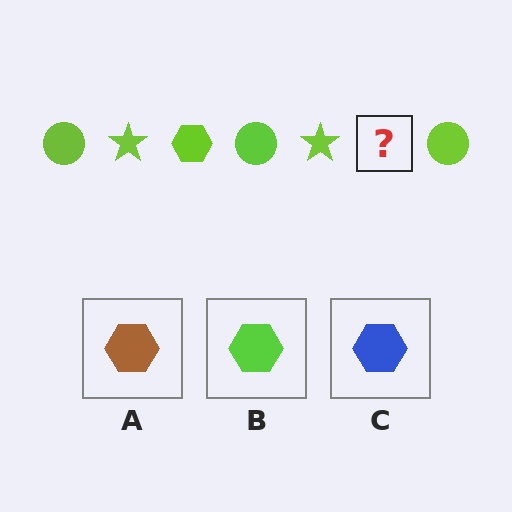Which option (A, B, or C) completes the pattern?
B.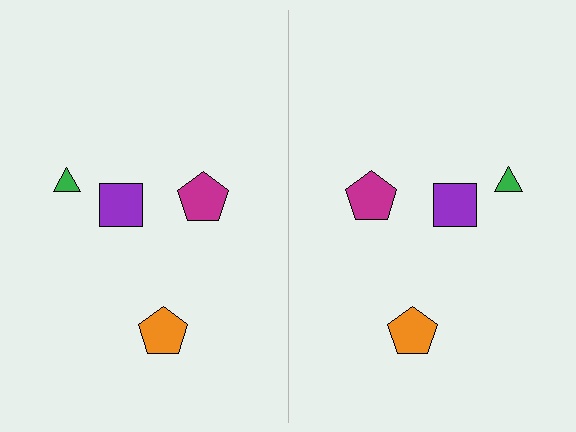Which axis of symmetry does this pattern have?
The pattern has a vertical axis of symmetry running through the center of the image.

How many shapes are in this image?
There are 8 shapes in this image.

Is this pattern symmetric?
Yes, this pattern has bilateral (reflection) symmetry.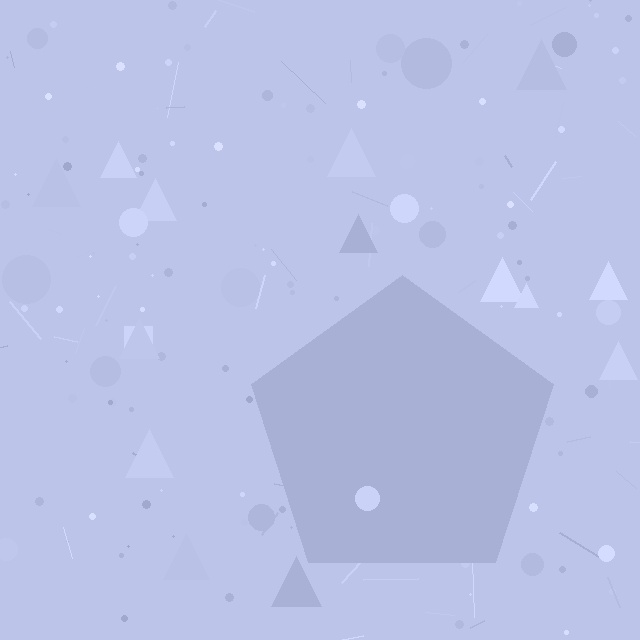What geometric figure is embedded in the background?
A pentagon is embedded in the background.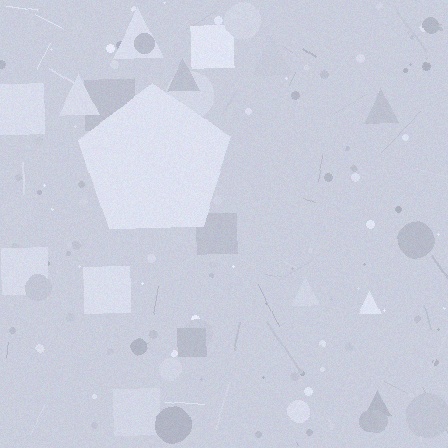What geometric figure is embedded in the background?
A pentagon is embedded in the background.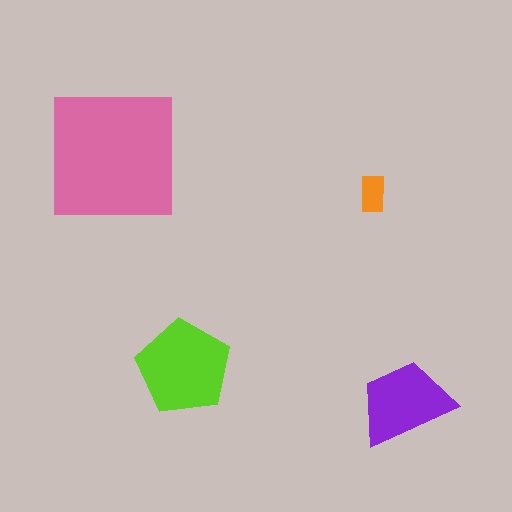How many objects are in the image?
There are 4 objects in the image.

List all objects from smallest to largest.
The orange rectangle, the purple trapezoid, the lime pentagon, the pink square.